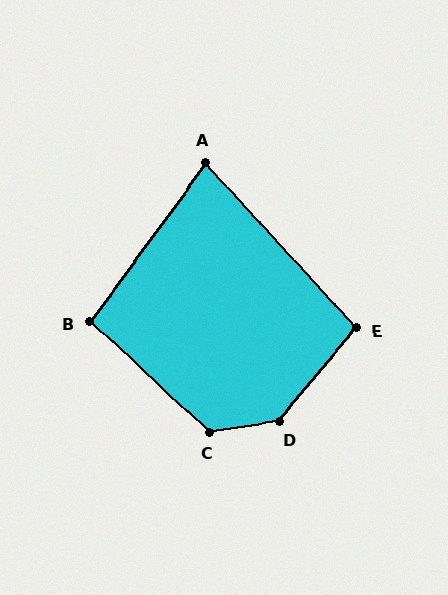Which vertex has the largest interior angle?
D, at approximately 138 degrees.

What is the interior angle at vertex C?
Approximately 128 degrees (obtuse).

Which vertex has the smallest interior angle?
A, at approximately 79 degrees.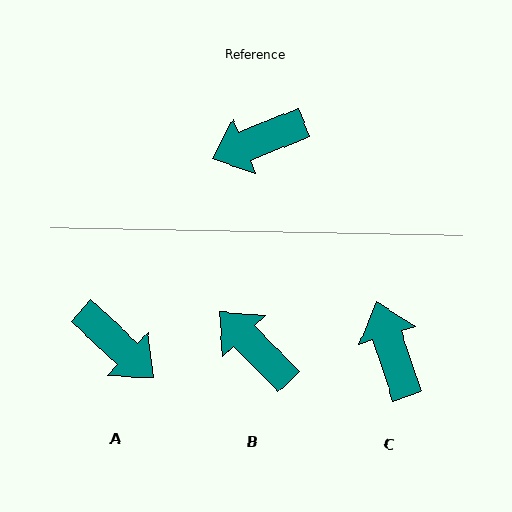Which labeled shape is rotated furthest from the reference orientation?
A, about 115 degrees away.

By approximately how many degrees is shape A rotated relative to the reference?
Approximately 115 degrees counter-clockwise.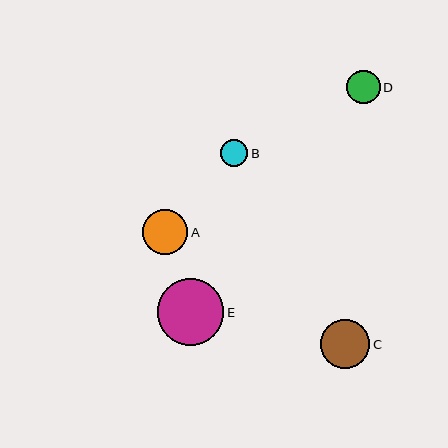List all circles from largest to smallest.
From largest to smallest: E, C, A, D, B.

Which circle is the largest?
Circle E is the largest with a size of approximately 67 pixels.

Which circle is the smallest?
Circle B is the smallest with a size of approximately 27 pixels.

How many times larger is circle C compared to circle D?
Circle C is approximately 1.5 times the size of circle D.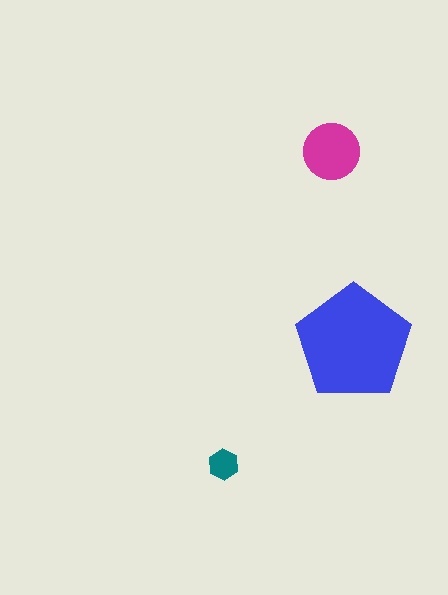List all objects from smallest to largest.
The teal hexagon, the magenta circle, the blue pentagon.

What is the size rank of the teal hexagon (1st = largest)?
3rd.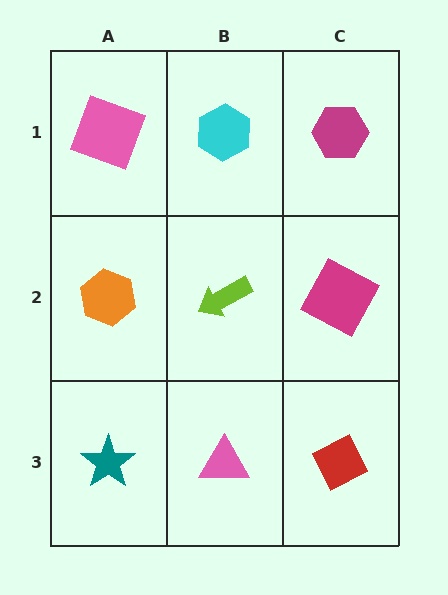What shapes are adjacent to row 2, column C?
A magenta hexagon (row 1, column C), a red diamond (row 3, column C), a lime arrow (row 2, column B).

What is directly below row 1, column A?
An orange hexagon.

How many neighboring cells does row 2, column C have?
3.